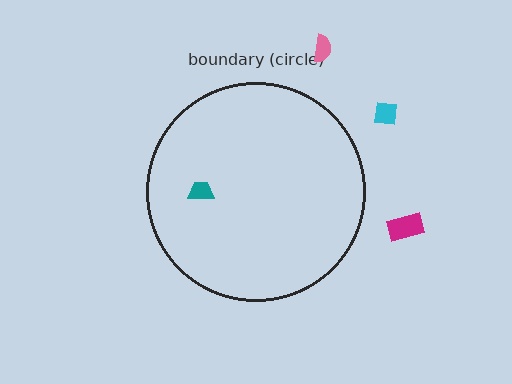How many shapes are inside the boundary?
1 inside, 3 outside.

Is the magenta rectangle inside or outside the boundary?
Outside.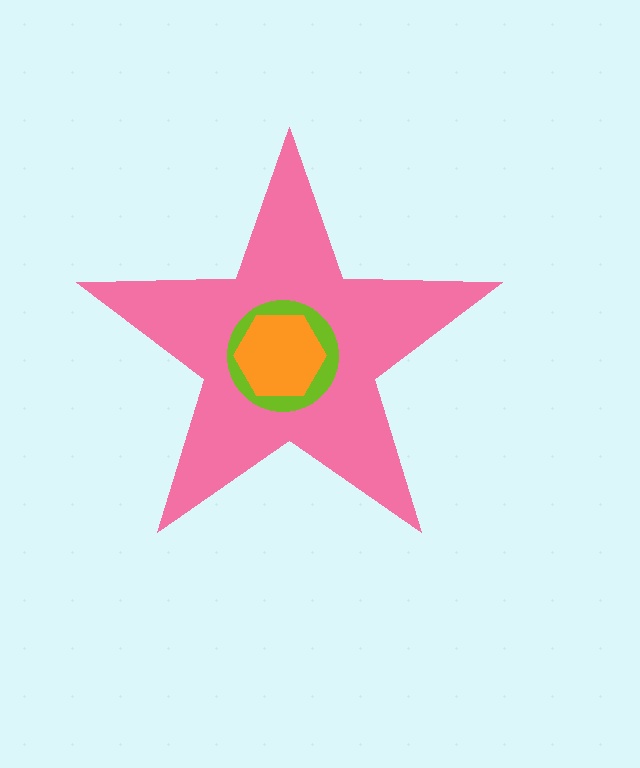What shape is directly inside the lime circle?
The orange hexagon.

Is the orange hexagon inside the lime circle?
Yes.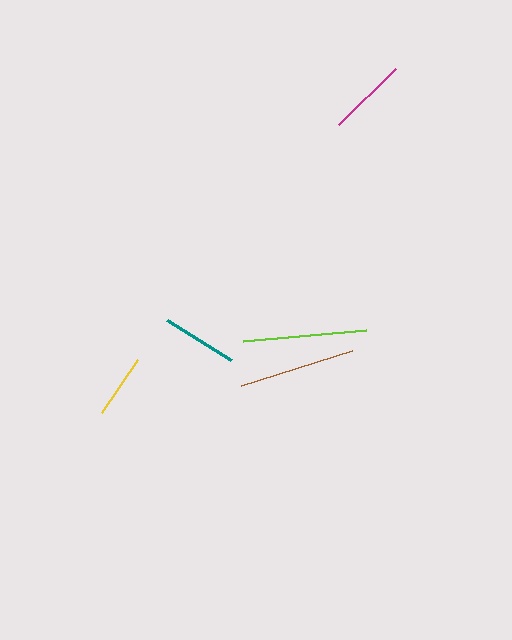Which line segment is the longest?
The lime line is the longest at approximately 124 pixels.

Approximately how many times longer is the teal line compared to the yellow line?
The teal line is approximately 1.2 times the length of the yellow line.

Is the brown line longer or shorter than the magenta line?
The brown line is longer than the magenta line.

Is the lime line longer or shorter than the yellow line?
The lime line is longer than the yellow line.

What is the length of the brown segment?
The brown segment is approximately 116 pixels long.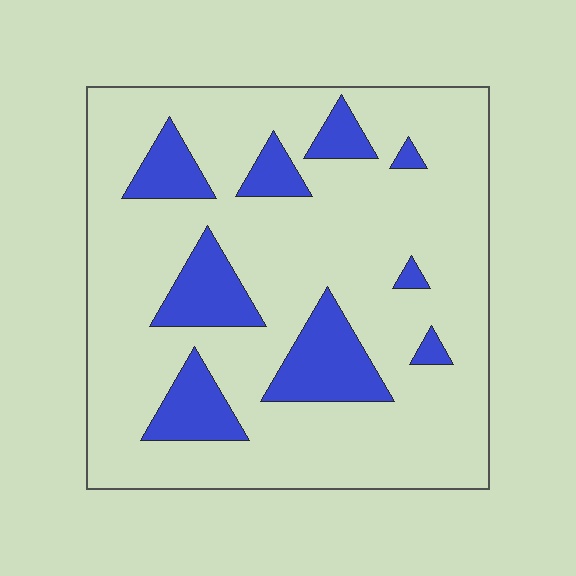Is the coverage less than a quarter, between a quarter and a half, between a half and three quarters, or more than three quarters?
Less than a quarter.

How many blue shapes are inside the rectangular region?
9.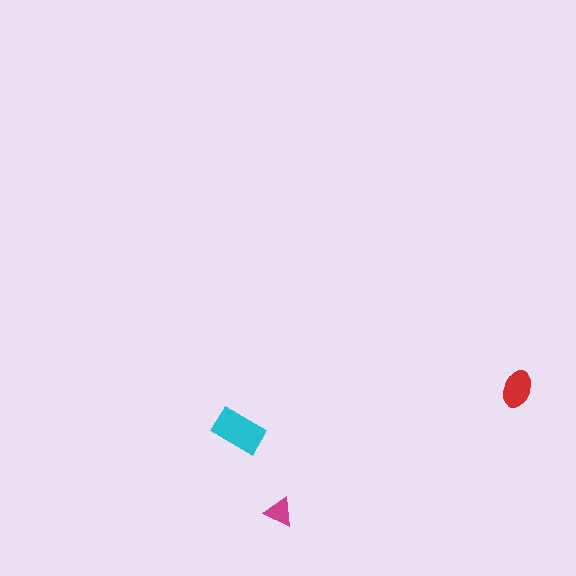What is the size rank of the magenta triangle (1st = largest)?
3rd.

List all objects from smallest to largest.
The magenta triangle, the red ellipse, the cyan rectangle.